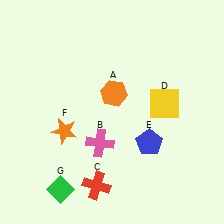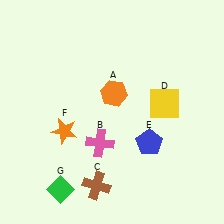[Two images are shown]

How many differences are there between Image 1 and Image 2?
There is 1 difference between the two images.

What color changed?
The cross (C) changed from red in Image 1 to brown in Image 2.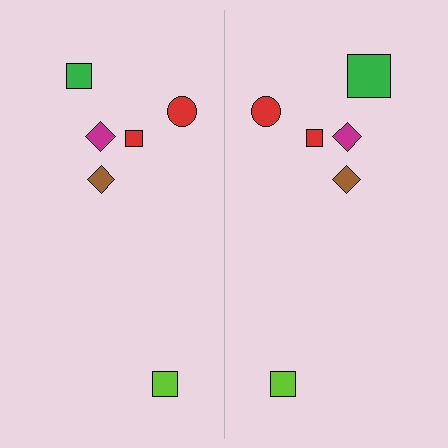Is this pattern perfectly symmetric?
No, the pattern is not perfectly symmetric. The green square on the right side has a different size than its mirror counterpart.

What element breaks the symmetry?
The green square on the right side has a different size than its mirror counterpart.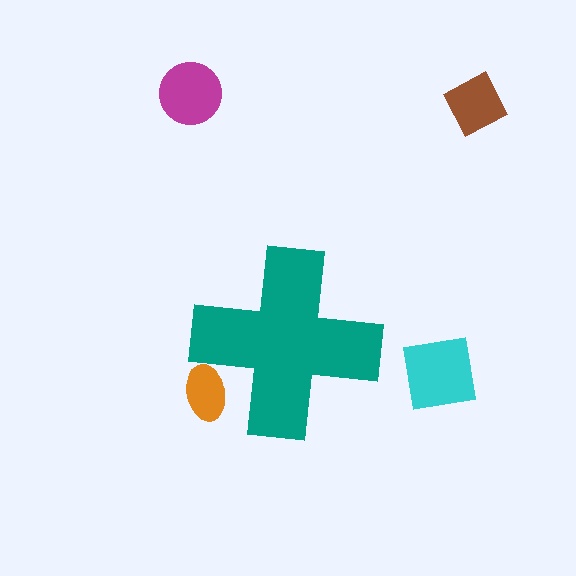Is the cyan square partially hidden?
No, the cyan square is fully visible.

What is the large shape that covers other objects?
A teal cross.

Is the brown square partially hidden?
No, the brown square is fully visible.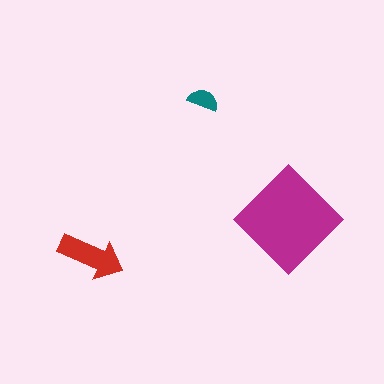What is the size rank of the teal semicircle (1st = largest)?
3rd.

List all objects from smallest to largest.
The teal semicircle, the red arrow, the magenta diamond.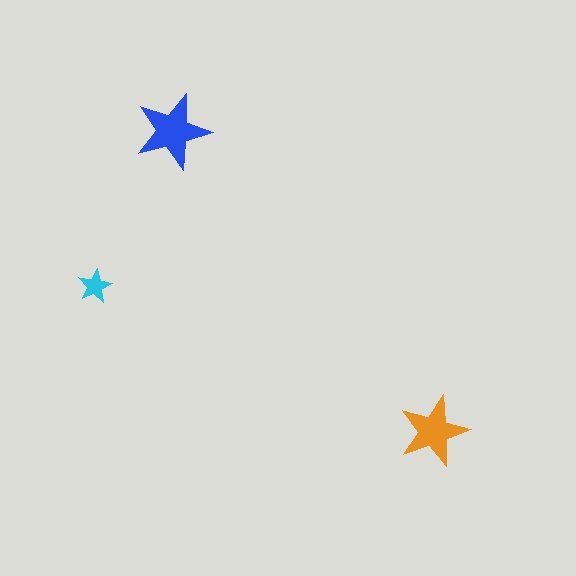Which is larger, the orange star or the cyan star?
The orange one.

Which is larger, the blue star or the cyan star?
The blue one.